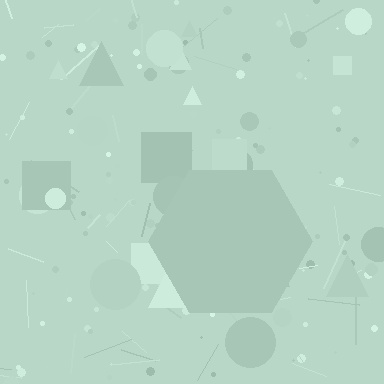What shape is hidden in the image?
A hexagon is hidden in the image.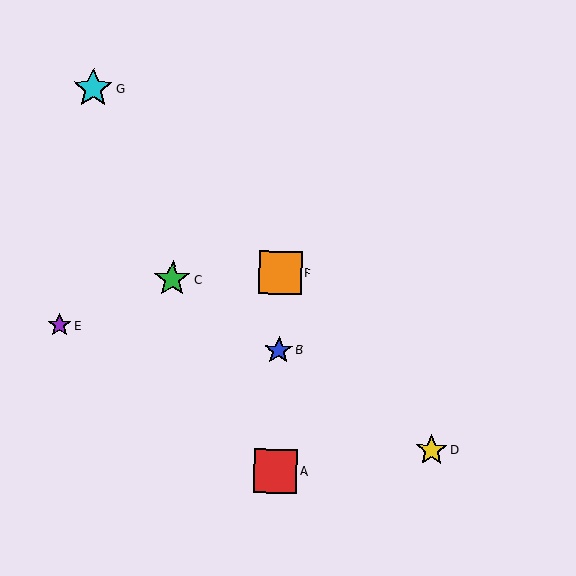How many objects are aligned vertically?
3 objects (A, B, F) are aligned vertically.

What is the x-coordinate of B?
Object B is at x≈278.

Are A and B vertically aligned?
Yes, both are at x≈275.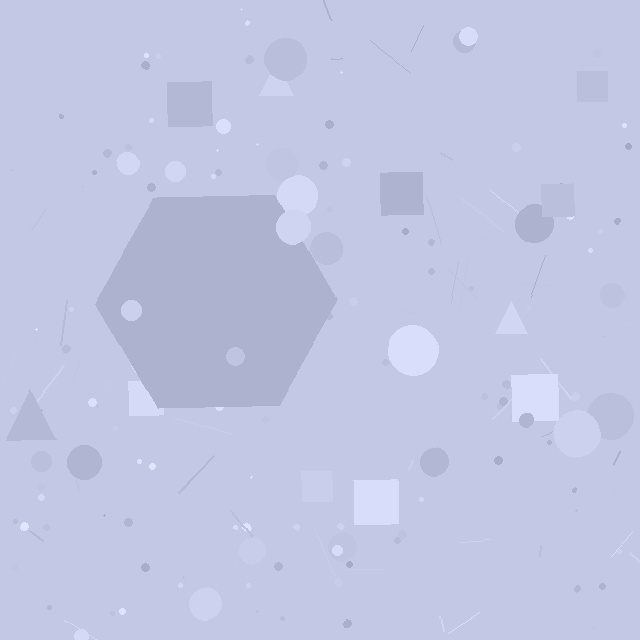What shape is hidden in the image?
A hexagon is hidden in the image.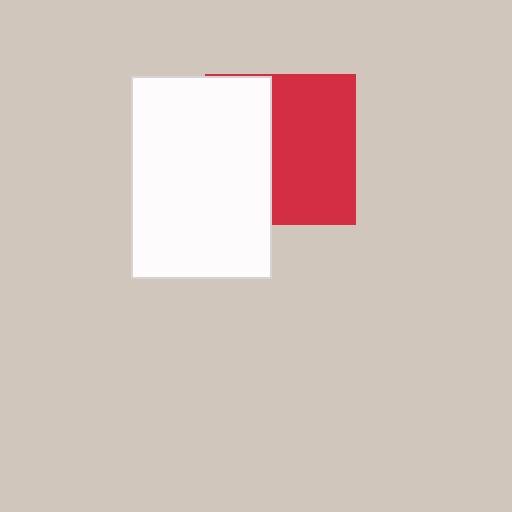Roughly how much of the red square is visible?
About half of it is visible (roughly 57%).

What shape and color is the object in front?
The object in front is a white rectangle.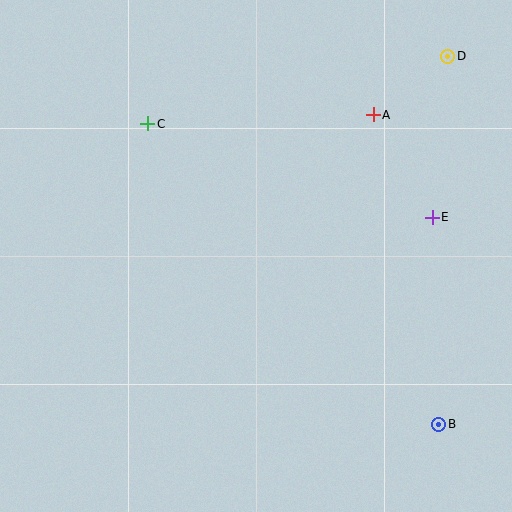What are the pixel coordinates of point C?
Point C is at (148, 124).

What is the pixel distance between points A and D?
The distance between A and D is 95 pixels.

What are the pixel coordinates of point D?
Point D is at (448, 56).